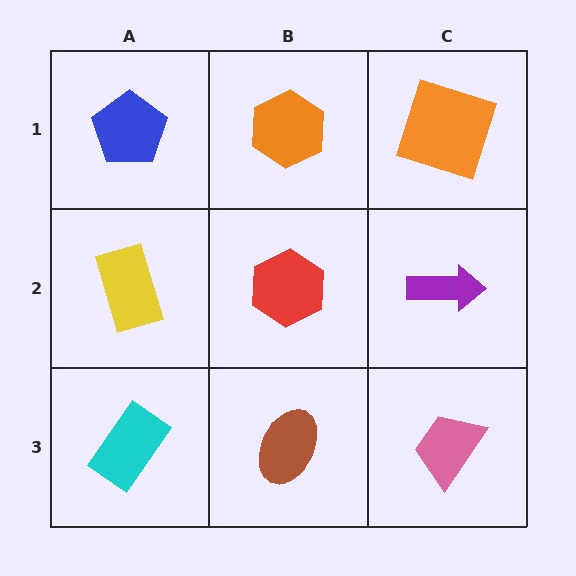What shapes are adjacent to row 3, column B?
A red hexagon (row 2, column B), a cyan rectangle (row 3, column A), a pink trapezoid (row 3, column C).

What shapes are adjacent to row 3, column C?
A purple arrow (row 2, column C), a brown ellipse (row 3, column B).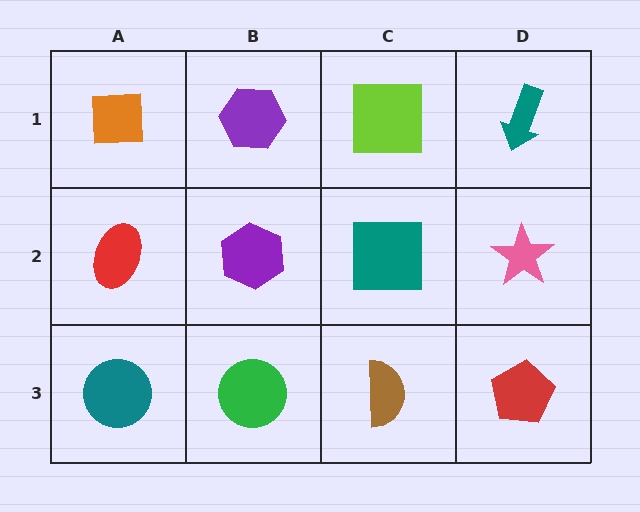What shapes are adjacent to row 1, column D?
A pink star (row 2, column D), a lime square (row 1, column C).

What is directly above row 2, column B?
A purple hexagon.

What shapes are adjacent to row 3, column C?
A teal square (row 2, column C), a green circle (row 3, column B), a red pentagon (row 3, column D).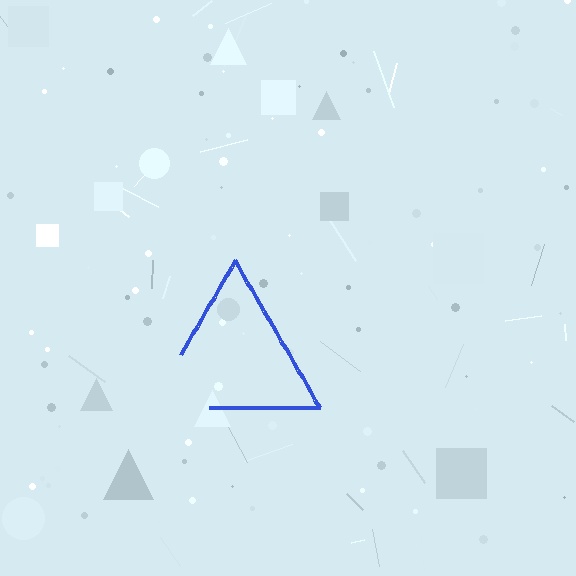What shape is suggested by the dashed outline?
The dashed outline suggests a triangle.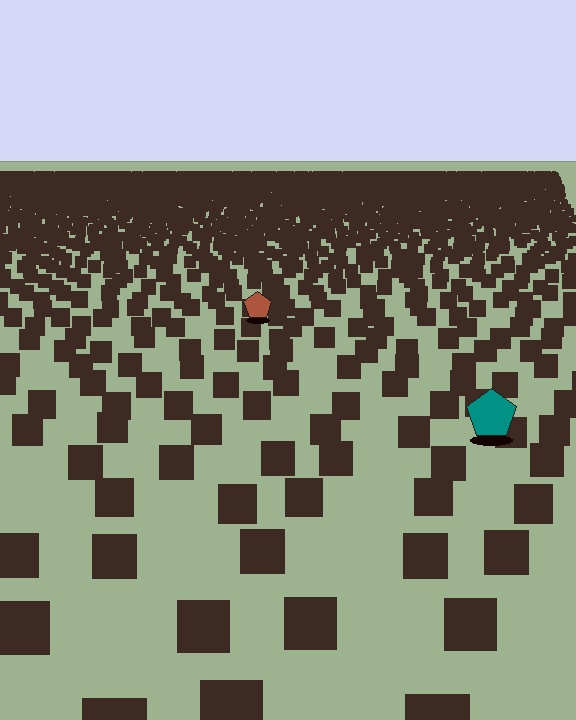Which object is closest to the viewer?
The teal pentagon is closest. The texture marks near it are larger and more spread out.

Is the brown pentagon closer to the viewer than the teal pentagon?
No. The teal pentagon is closer — you can tell from the texture gradient: the ground texture is coarser near it.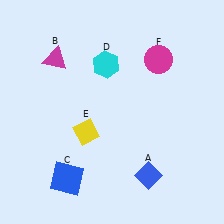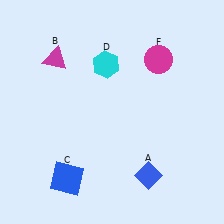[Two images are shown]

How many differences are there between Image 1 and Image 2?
There is 1 difference between the two images.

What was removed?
The yellow diamond (E) was removed in Image 2.